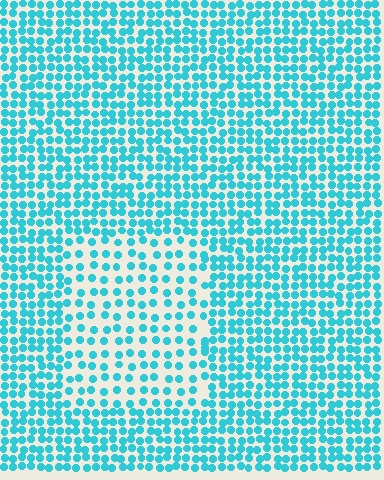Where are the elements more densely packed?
The elements are more densely packed outside the rectangle boundary.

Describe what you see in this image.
The image contains small cyan elements arranged at two different densities. A rectangle-shaped region is visible where the elements are less densely packed than the surrounding area.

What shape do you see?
I see a rectangle.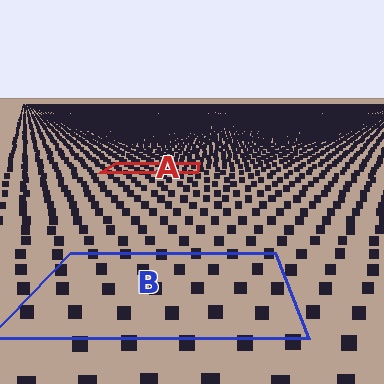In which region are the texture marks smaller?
The texture marks are smaller in region A, because it is farther away.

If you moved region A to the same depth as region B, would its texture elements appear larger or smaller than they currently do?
They would appear larger. At a closer depth, the same texture elements are projected at a bigger on-screen size.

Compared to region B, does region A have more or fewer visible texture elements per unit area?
Region A has more texture elements per unit area — they are packed more densely because it is farther away.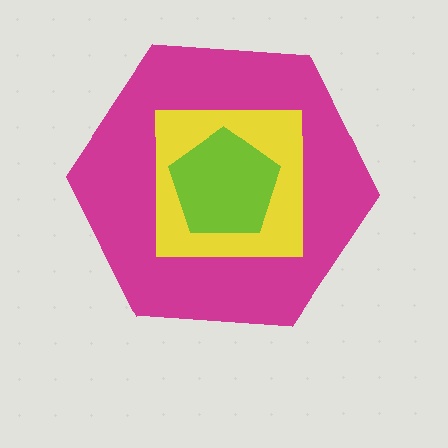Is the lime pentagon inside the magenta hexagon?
Yes.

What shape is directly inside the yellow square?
The lime pentagon.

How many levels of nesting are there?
3.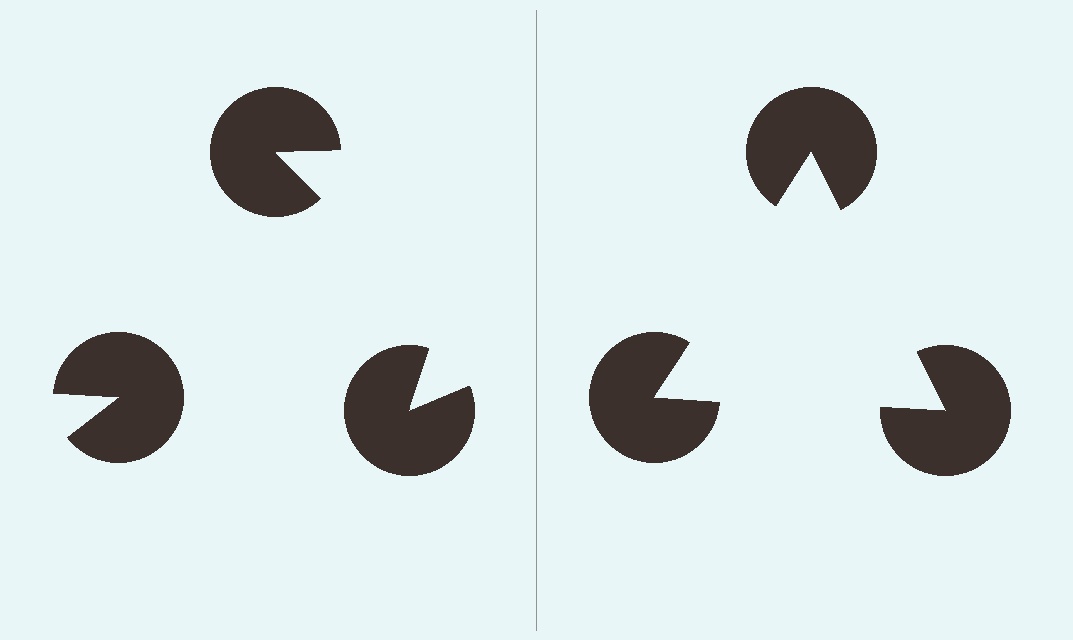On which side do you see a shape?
An illusory triangle appears on the right side. On the left side the wedge cuts are rotated, so no coherent shape forms.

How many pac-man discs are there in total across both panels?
6 — 3 on each side.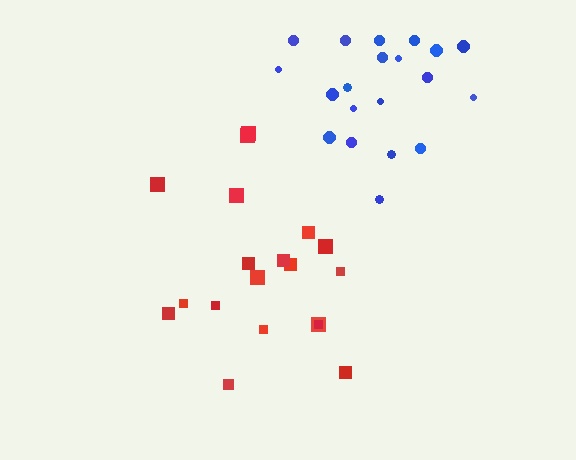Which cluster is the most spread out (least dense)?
Red.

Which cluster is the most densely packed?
Blue.